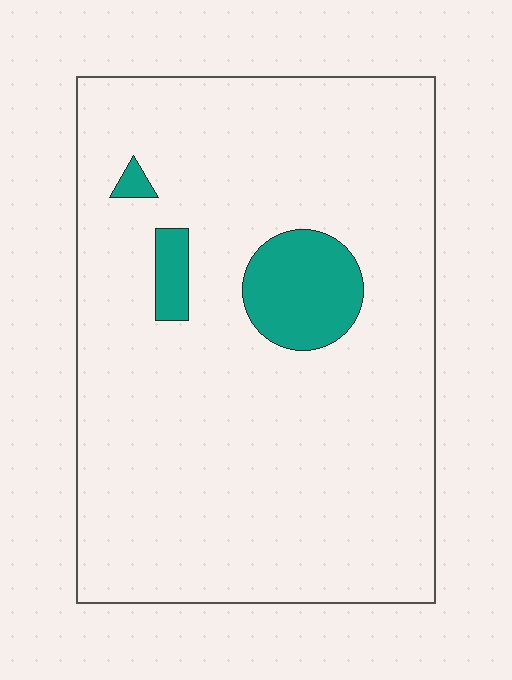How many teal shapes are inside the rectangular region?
3.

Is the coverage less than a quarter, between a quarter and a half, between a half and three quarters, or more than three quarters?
Less than a quarter.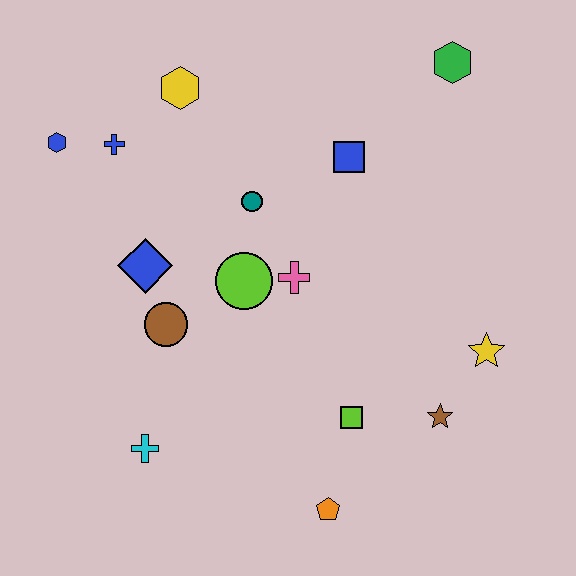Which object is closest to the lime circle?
The pink cross is closest to the lime circle.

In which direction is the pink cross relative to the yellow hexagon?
The pink cross is below the yellow hexagon.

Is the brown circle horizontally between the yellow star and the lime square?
No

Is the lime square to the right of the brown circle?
Yes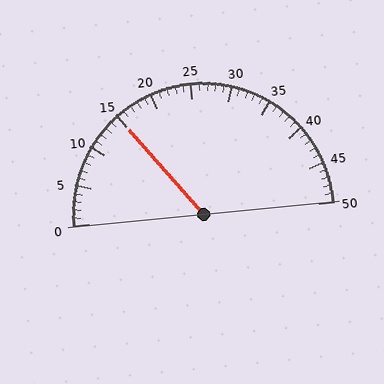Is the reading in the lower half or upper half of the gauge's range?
The reading is in the lower half of the range (0 to 50).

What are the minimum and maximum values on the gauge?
The gauge ranges from 0 to 50.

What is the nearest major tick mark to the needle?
The nearest major tick mark is 15.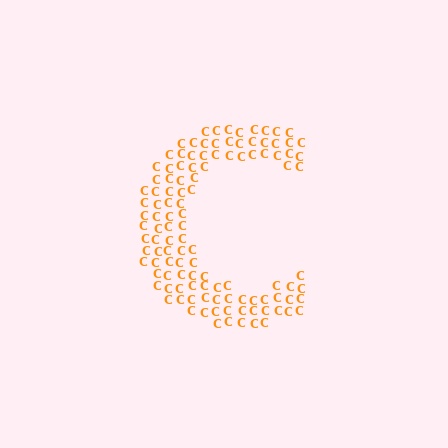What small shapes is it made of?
It is made of small letter C's.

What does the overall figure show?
The overall figure shows the letter C.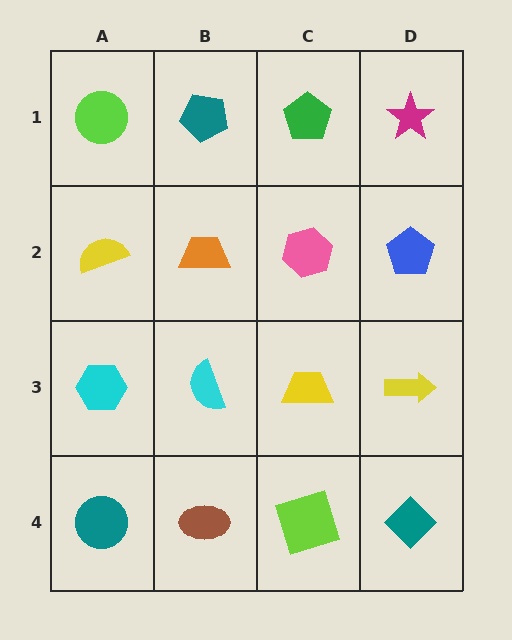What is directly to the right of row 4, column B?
A lime square.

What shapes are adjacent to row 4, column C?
A yellow trapezoid (row 3, column C), a brown ellipse (row 4, column B), a teal diamond (row 4, column D).